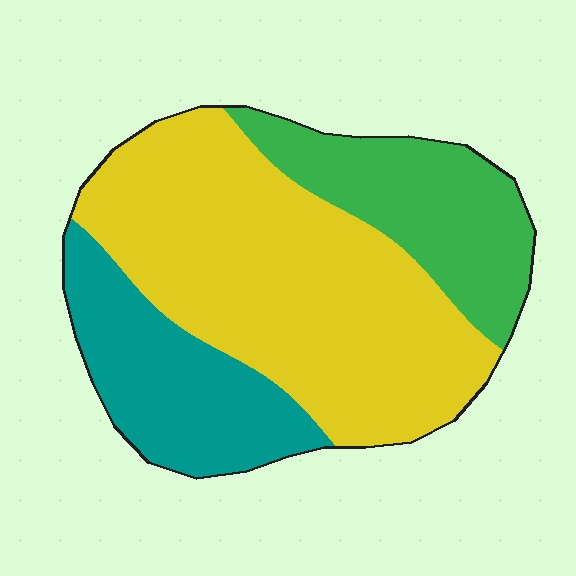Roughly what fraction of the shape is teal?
Teal covers 23% of the shape.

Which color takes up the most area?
Yellow, at roughly 55%.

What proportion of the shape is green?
Green covers around 20% of the shape.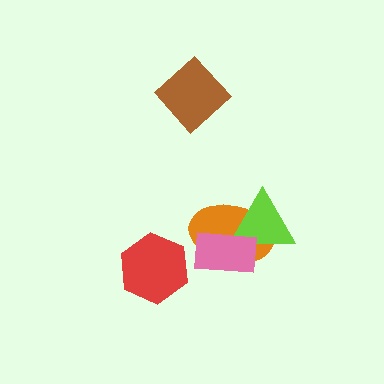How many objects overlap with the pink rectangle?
2 objects overlap with the pink rectangle.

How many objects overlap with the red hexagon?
0 objects overlap with the red hexagon.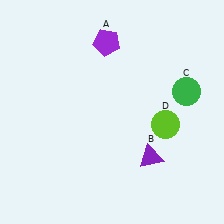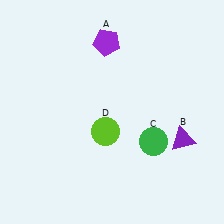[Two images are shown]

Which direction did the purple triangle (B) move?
The purple triangle (B) moved right.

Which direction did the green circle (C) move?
The green circle (C) moved down.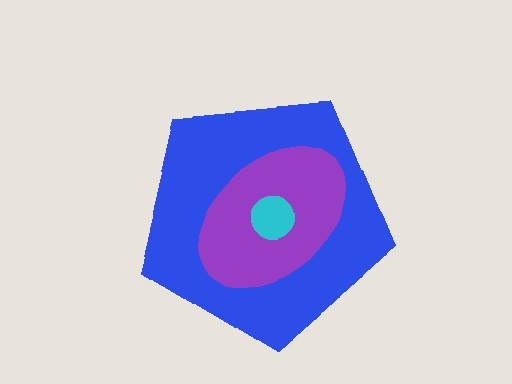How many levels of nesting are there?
3.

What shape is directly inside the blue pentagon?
The purple ellipse.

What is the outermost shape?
The blue pentagon.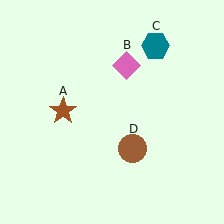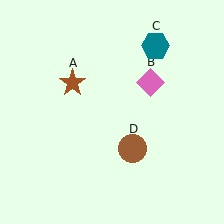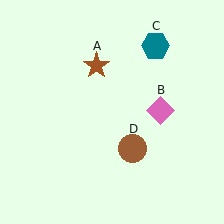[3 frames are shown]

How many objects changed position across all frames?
2 objects changed position: brown star (object A), pink diamond (object B).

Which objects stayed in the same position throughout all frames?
Teal hexagon (object C) and brown circle (object D) remained stationary.